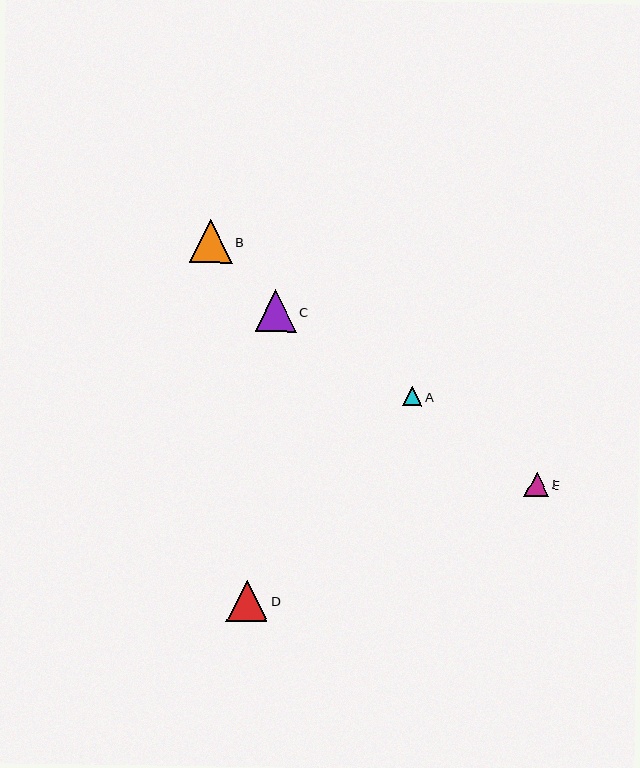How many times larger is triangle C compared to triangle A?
Triangle C is approximately 2.1 times the size of triangle A.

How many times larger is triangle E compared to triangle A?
Triangle E is approximately 1.3 times the size of triangle A.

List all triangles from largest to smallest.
From largest to smallest: B, C, D, E, A.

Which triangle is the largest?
Triangle B is the largest with a size of approximately 43 pixels.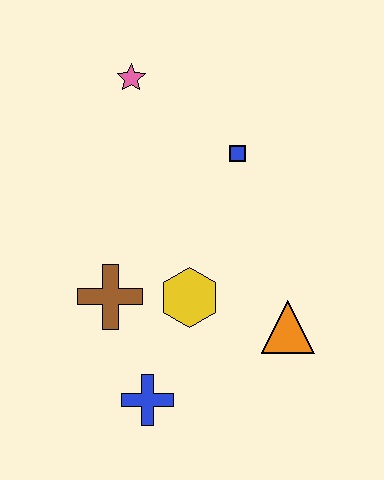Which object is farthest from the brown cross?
The pink star is farthest from the brown cross.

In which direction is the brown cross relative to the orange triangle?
The brown cross is to the left of the orange triangle.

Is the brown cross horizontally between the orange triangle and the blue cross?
No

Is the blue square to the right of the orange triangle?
No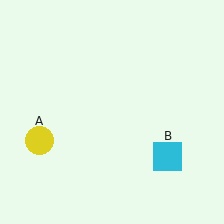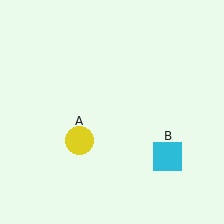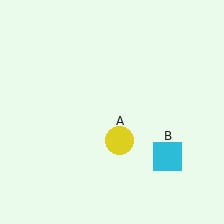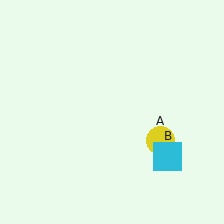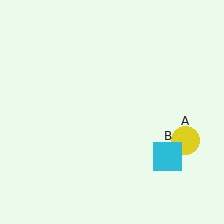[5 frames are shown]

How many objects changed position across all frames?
1 object changed position: yellow circle (object A).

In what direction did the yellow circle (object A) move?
The yellow circle (object A) moved right.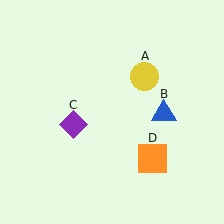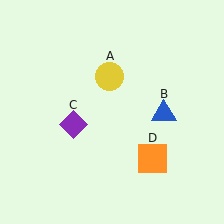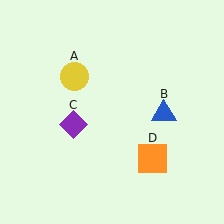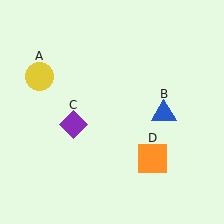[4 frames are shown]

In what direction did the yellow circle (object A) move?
The yellow circle (object A) moved left.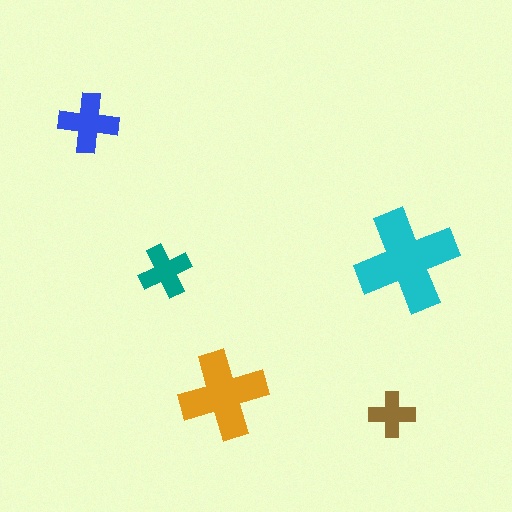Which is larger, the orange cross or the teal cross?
The orange one.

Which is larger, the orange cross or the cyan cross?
The cyan one.